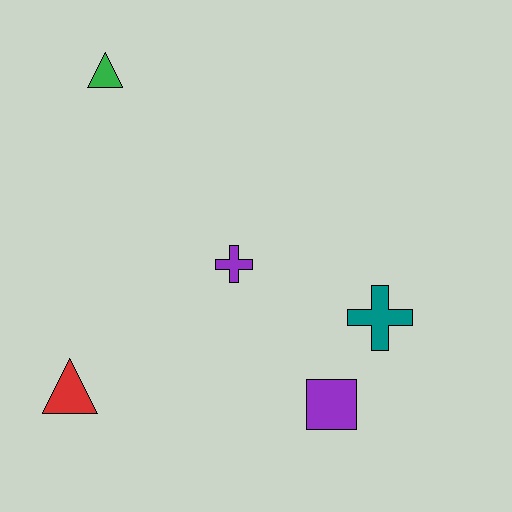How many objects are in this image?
There are 5 objects.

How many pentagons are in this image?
There are no pentagons.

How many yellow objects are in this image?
There are no yellow objects.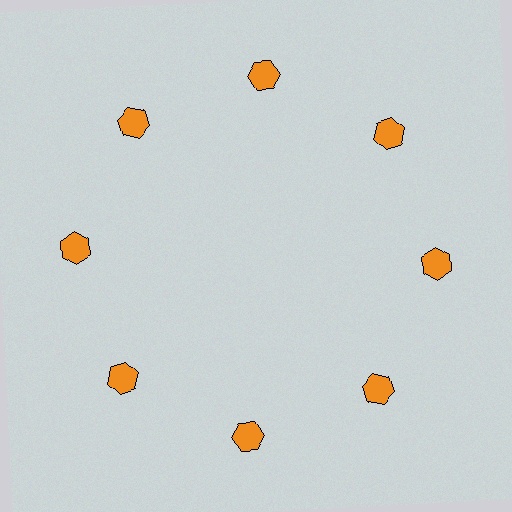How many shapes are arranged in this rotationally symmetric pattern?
There are 8 shapes, arranged in 8 groups of 1.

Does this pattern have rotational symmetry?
Yes, this pattern has 8-fold rotational symmetry. It looks the same after rotating 45 degrees around the center.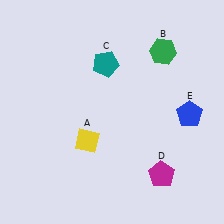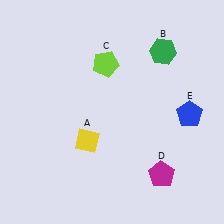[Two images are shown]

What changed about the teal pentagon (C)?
In Image 1, C is teal. In Image 2, it changed to lime.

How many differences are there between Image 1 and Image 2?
There is 1 difference between the two images.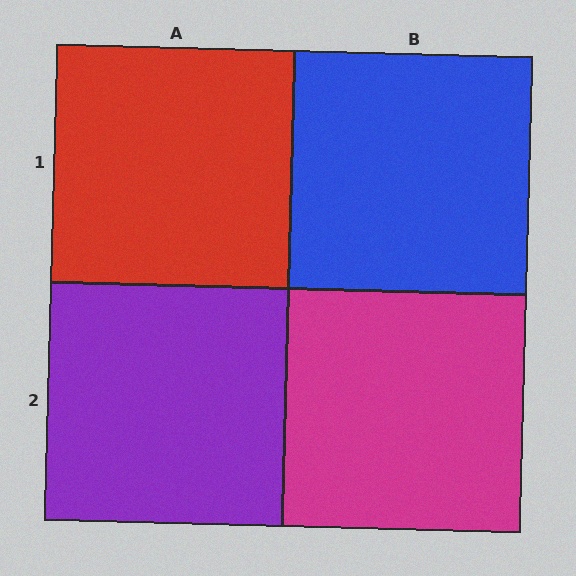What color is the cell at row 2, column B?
Magenta.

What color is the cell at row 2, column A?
Purple.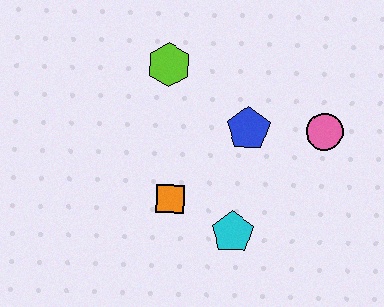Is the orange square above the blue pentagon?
No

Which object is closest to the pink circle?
The blue pentagon is closest to the pink circle.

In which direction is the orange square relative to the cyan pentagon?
The orange square is to the left of the cyan pentagon.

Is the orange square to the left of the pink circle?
Yes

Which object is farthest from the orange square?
The pink circle is farthest from the orange square.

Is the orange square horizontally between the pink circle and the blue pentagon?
No